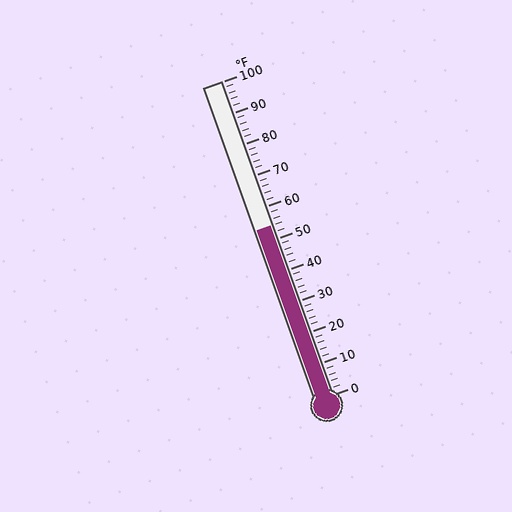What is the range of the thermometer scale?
The thermometer scale ranges from 0°F to 100°F.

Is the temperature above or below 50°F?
The temperature is above 50°F.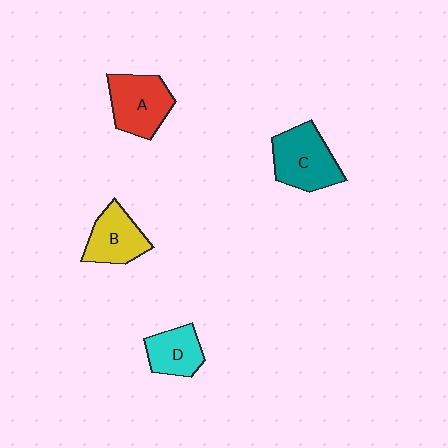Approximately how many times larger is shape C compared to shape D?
Approximately 1.5 times.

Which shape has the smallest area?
Shape D (cyan).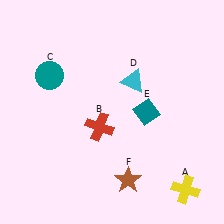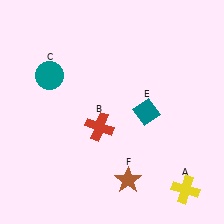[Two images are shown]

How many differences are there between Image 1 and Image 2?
There is 1 difference between the two images.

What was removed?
The cyan triangle (D) was removed in Image 2.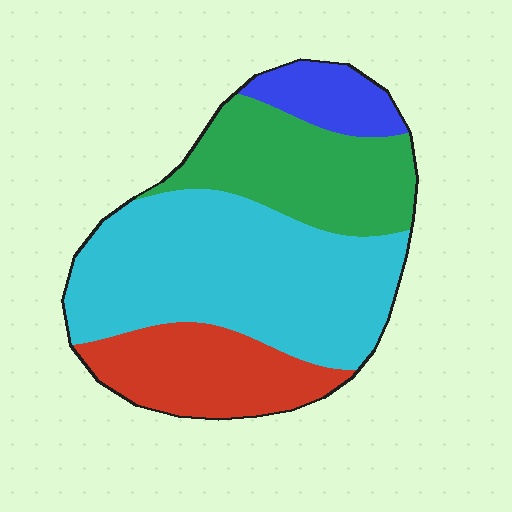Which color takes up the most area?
Cyan, at roughly 45%.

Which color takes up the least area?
Blue, at roughly 10%.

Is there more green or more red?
Green.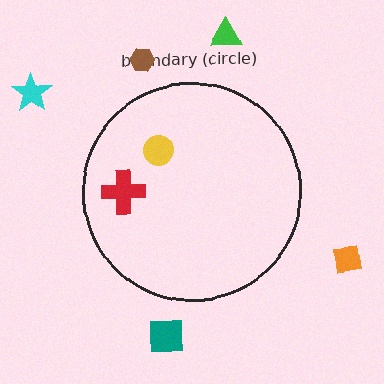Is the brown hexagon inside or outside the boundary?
Outside.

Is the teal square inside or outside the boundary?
Outside.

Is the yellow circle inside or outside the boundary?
Inside.